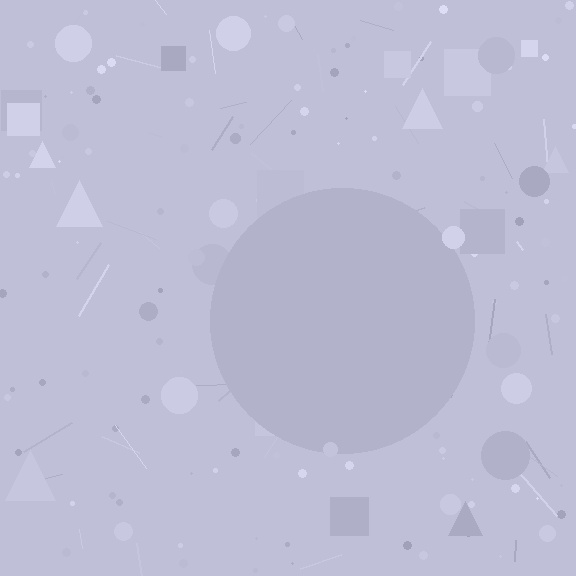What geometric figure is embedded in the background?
A circle is embedded in the background.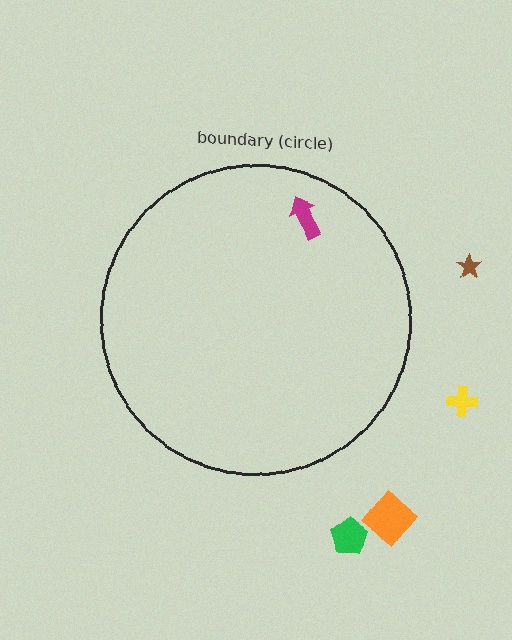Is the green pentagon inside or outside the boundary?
Outside.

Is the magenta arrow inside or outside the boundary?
Inside.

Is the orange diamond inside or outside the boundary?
Outside.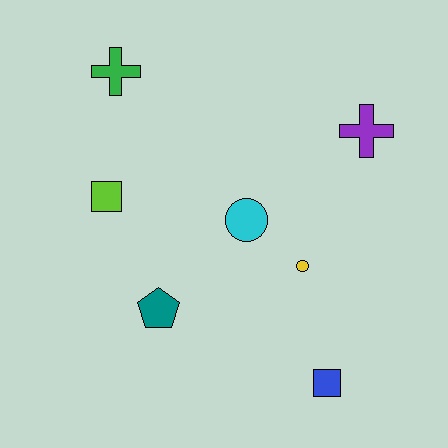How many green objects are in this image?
There is 1 green object.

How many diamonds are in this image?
There are no diamonds.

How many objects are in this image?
There are 7 objects.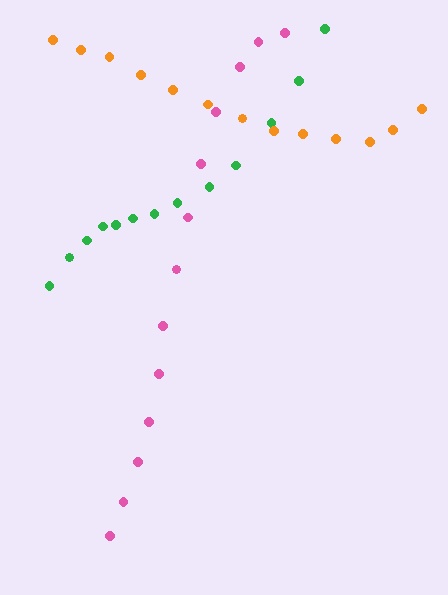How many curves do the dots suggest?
There are 3 distinct paths.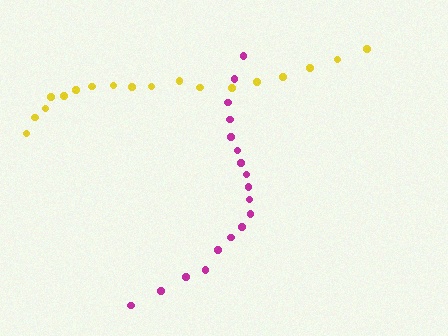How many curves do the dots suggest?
There are 2 distinct paths.